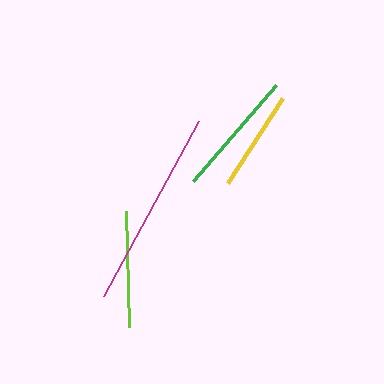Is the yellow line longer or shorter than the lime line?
The lime line is longer than the yellow line.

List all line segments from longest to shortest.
From longest to shortest: magenta, green, lime, yellow.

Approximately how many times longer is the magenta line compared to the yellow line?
The magenta line is approximately 2.0 times the length of the yellow line.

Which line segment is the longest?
The magenta line is the longest at approximately 199 pixels.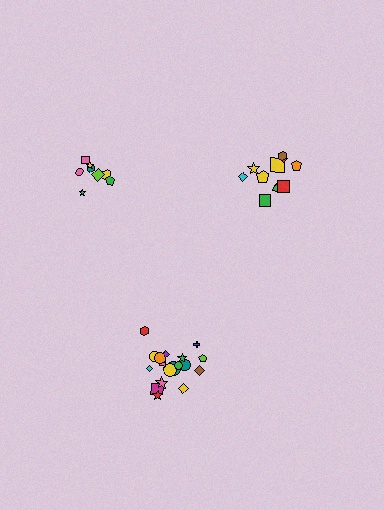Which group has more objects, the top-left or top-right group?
The top-right group.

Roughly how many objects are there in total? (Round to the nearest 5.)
Roughly 35 objects in total.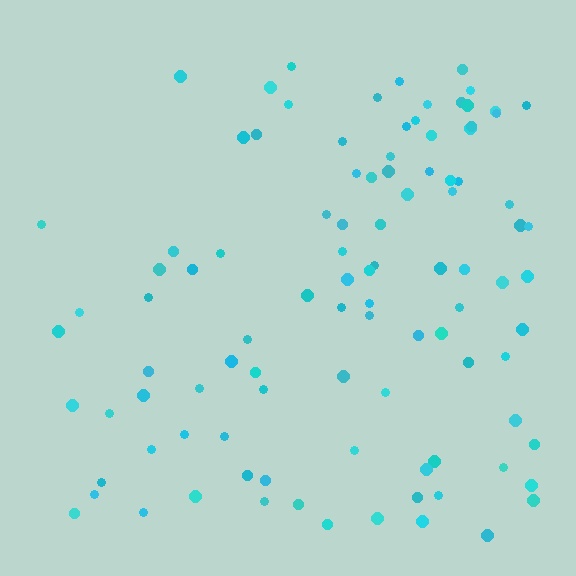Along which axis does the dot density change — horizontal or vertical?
Horizontal.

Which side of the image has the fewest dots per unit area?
The left.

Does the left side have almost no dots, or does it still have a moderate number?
Still a moderate number, just noticeably fewer than the right.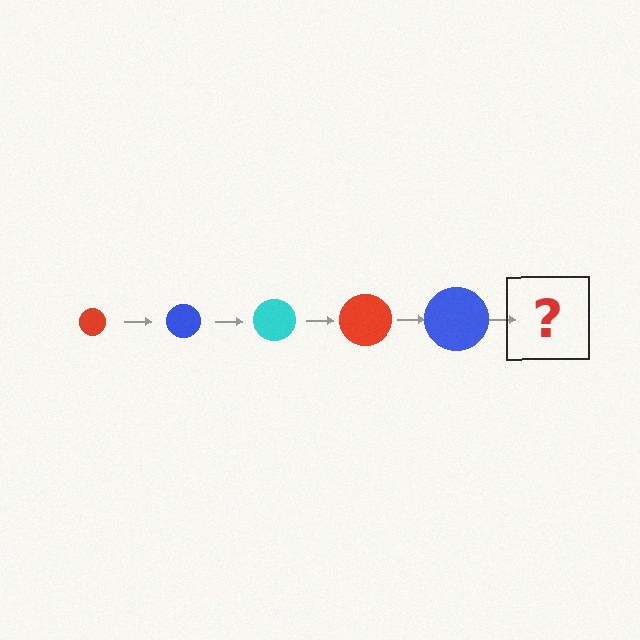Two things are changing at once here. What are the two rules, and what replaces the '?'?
The two rules are that the circle grows larger each step and the color cycles through red, blue, and cyan. The '?' should be a cyan circle, larger than the previous one.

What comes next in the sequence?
The next element should be a cyan circle, larger than the previous one.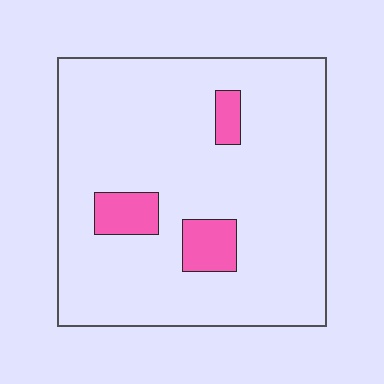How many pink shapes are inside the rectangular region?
3.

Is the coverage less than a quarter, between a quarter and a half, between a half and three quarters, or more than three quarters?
Less than a quarter.